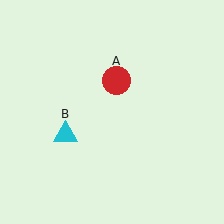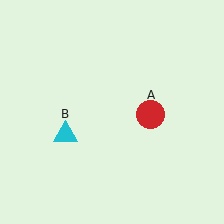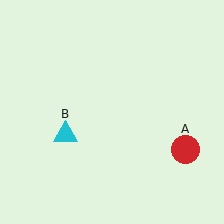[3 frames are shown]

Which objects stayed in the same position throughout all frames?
Cyan triangle (object B) remained stationary.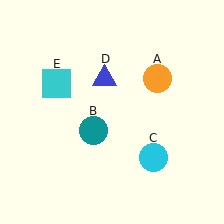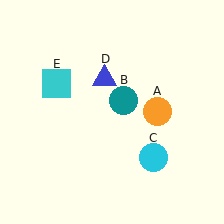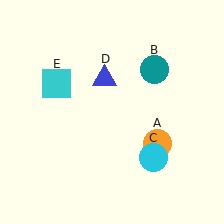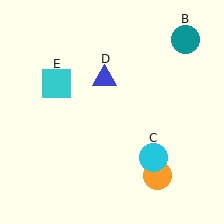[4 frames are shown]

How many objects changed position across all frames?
2 objects changed position: orange circle (object A), teal circle (object B).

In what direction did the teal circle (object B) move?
The teal circle (object B) moved up and to the right.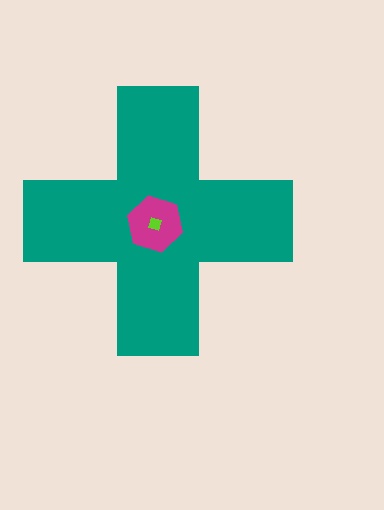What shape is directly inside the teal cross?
The magenta hexagon.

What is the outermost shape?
The teal cross.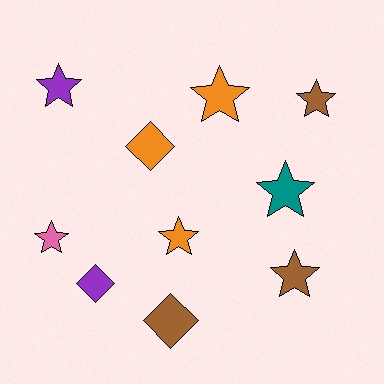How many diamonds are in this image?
There are 3 diamonds.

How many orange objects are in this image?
There are 3 orange objects.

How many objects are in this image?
There are 10 objects.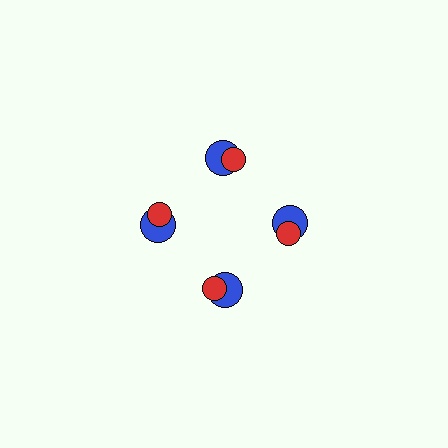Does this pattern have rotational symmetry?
Yes, this pattern has 4-fold rotational symmetry. It looks the same after rotating 90 degrees around the center.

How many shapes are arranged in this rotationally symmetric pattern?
There are 8 shapes, arranged in 4 groups of 2.